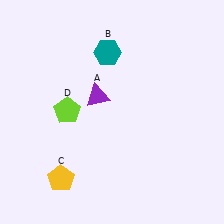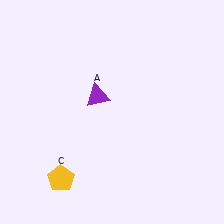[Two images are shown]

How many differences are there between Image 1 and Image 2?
There are 2 differences between the two images.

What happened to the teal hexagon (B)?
The teal hexagon (B) was removed in Image 2. It was in the top-left area of Image 1.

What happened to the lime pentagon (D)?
The lime pentagon (D) was removed in Image 2. It was in the top-left area of Image 1.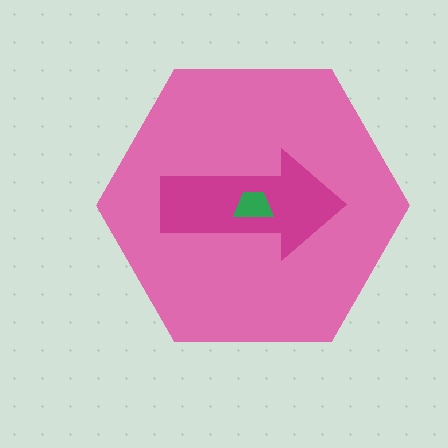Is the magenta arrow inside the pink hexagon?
Yes.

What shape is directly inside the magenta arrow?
The green trapezoid.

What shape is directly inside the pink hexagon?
The magenta arrow.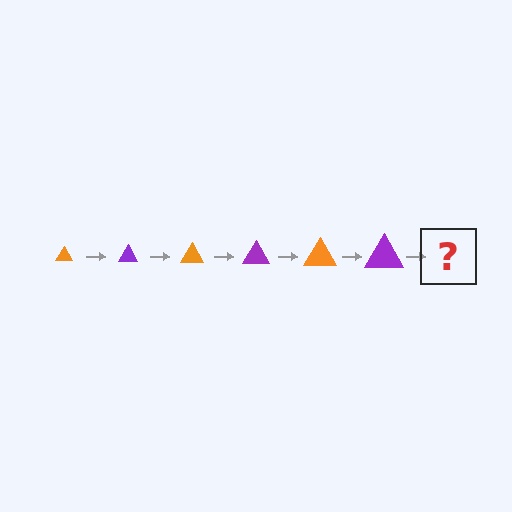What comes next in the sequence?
The next element should be an orange triangle, larger than the previous one.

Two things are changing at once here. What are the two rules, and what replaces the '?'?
The two rules are that the triangle grows larger each step and the color cycles through orange and purple. The '?' should be an orange triangle, larger than the previous one.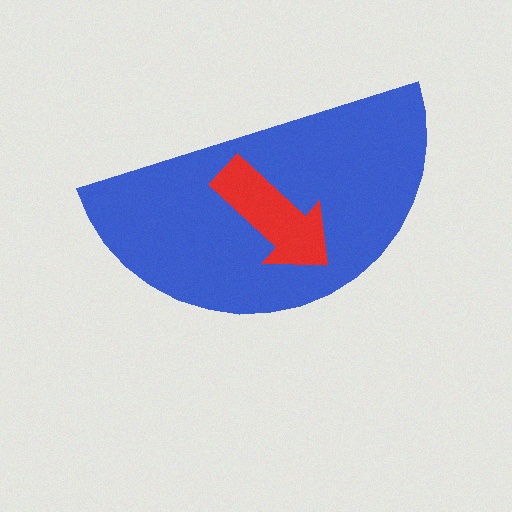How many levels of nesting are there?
2.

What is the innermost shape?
The red arrow.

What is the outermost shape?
The blue semicircle.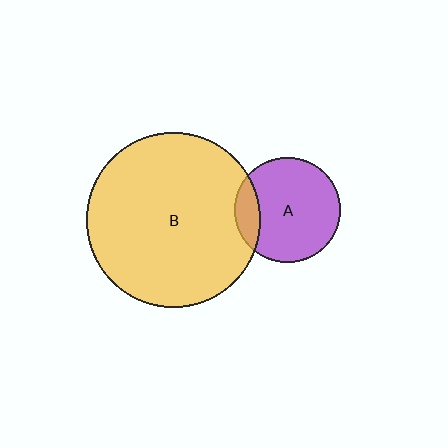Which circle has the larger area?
Circle B (yellow).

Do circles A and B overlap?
Yes.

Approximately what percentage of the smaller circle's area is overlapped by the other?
Approximately 15%.